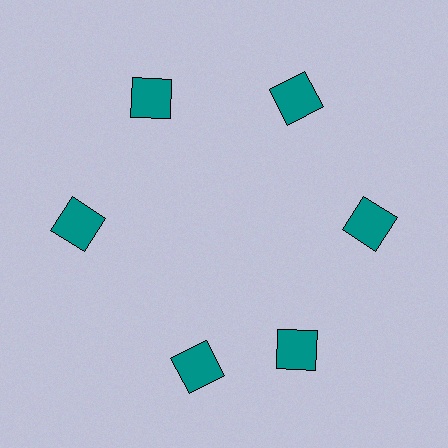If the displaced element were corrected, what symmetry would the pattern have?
It would have 6-fold rotational symmetry — the pattern would map onto itself every 60 degrees.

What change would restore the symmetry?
The symmetry would be restored by rotating it back into even spacing with its neighbors so that all 6 squares sit at equal angles and equal distance from the center.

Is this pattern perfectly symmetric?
No. The 6 teal squares are arranged in a ring, but one element near the 7 o'clock position is rotated out of alignment along the ring, breaking the 6-fold rotational symmetry.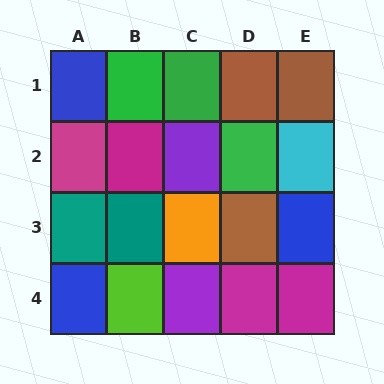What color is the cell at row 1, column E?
Brown.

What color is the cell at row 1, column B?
Green.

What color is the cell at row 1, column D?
Brown.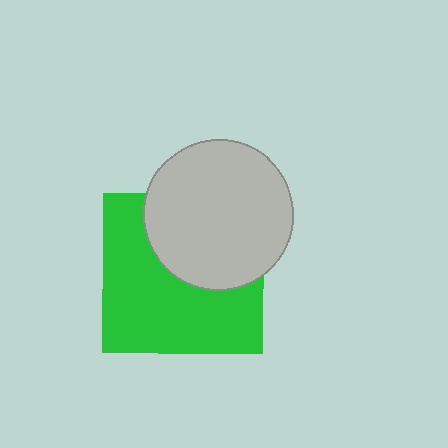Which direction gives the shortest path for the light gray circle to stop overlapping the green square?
Moving up gives the shortest separation.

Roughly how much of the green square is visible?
About half of it is visible (roughly 60%).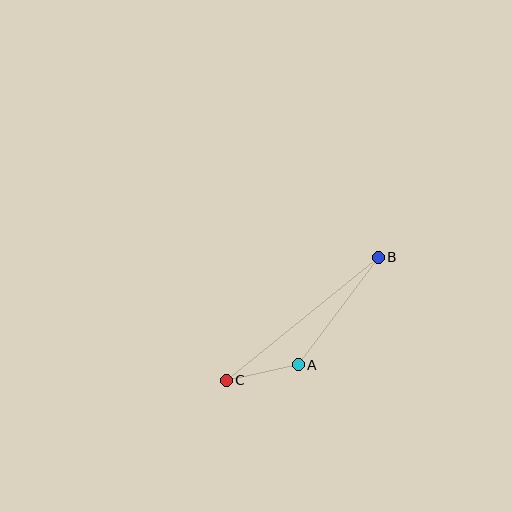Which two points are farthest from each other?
Points B and C are farthest from each other.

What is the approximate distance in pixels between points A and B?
The distance between A and B is approximately 134 pixels.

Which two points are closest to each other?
Points A and C are closest to each other.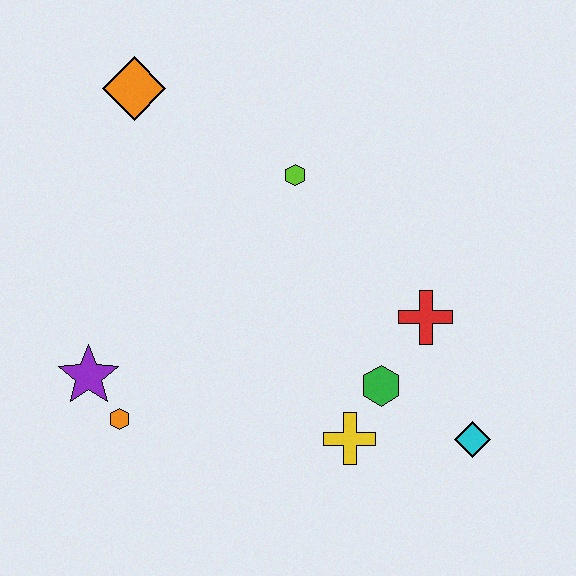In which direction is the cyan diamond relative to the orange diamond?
The cyan diamond is below the orange diamond.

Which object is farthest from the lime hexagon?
The cyan diamond is farthest from the lime hexagon.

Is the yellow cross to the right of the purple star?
Yes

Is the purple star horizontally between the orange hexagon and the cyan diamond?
No